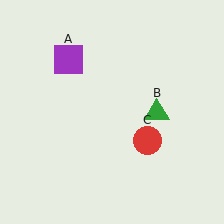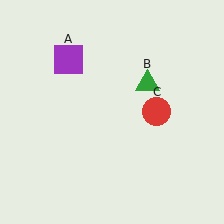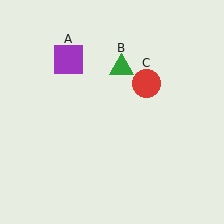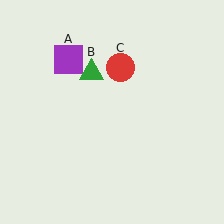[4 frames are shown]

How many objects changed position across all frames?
2 objects changed position: green triangle (object B), red circle (object C).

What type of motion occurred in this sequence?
The green triangle (object B), red circle (object C) rotated counterclockwise around the center of the scene.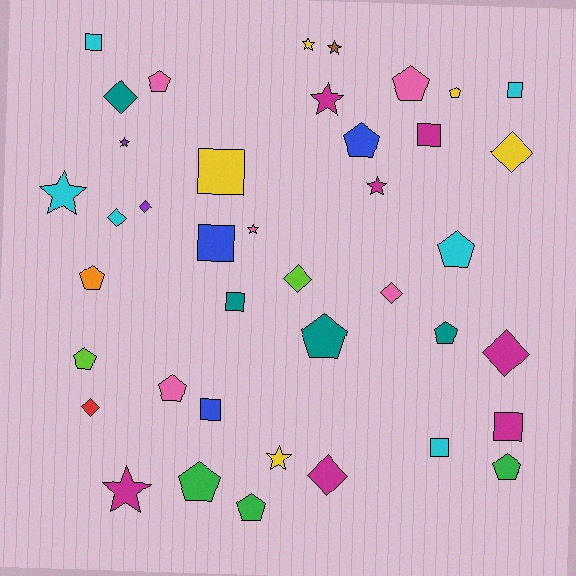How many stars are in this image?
There are 9 stars.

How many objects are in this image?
There are 40 objects.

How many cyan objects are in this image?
There are 6 cyan objects.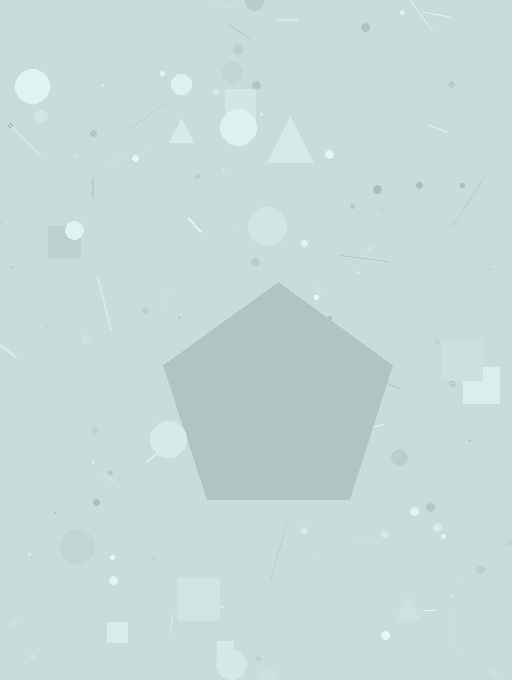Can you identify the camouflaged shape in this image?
The camouflaged shape is a pentagon.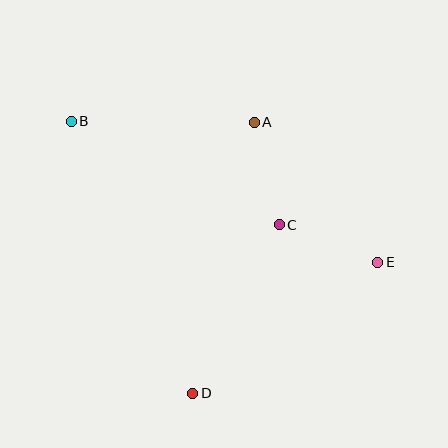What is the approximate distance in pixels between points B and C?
The distance between B and C is approximately 233 pixels.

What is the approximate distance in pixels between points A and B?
The distance between A and B is approximately 183 pixels.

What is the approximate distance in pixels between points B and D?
The distance between B and D is approximately 298 pixels.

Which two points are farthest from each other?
Points B and E are farthest from each other.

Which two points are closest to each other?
Points C and E are closest to each other.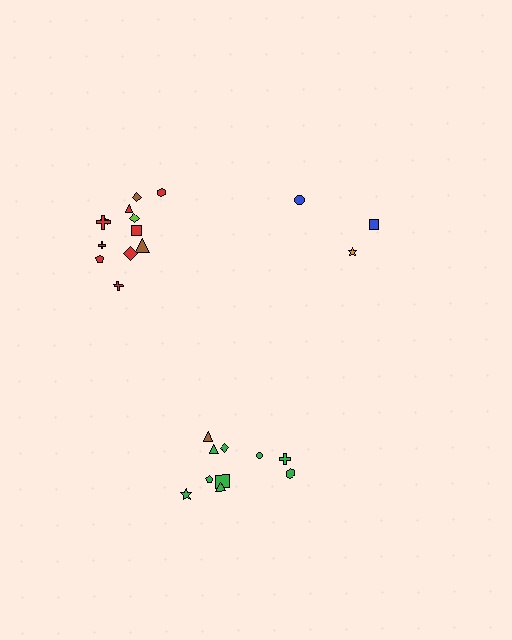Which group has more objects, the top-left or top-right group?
The top-left group.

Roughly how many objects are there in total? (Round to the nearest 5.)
Roughly 25 objects in total.